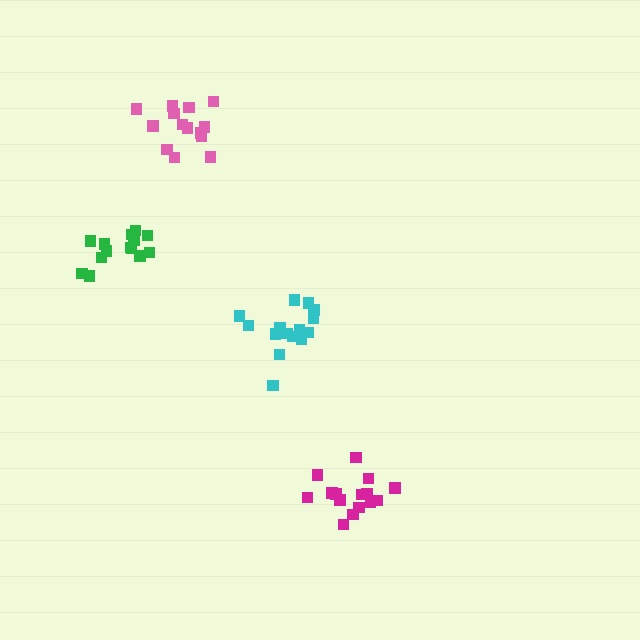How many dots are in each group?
Group 1: 15 dots, Group 2: 14 dots, Group 3: 14 dots, Group 4: 16 dots (59 total).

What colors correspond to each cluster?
The clusters are colored: magenta, pink, green, cyan.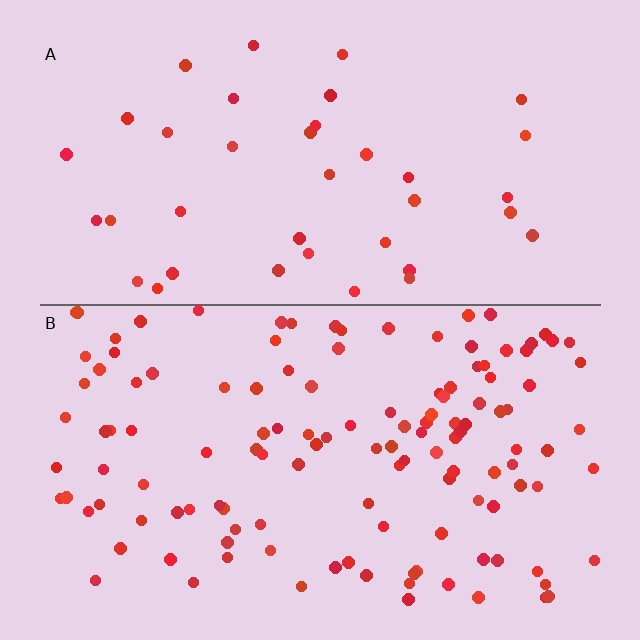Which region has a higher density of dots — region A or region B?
B (the bottom).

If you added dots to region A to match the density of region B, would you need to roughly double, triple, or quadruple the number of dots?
Approximately triple.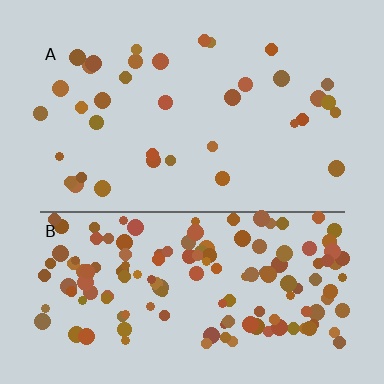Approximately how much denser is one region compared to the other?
Approximately 4.0× — region B over region A.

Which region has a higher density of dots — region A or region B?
B (the bottom).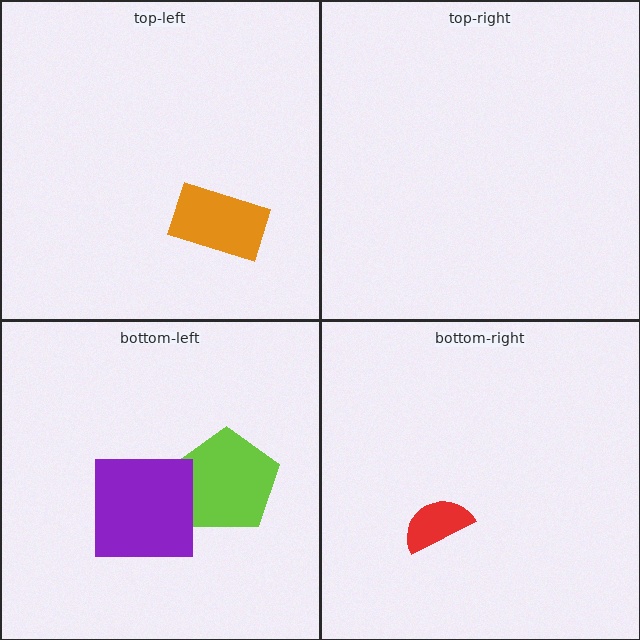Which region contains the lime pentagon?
The bottom-left region.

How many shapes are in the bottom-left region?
2.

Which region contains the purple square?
The bottom-left region.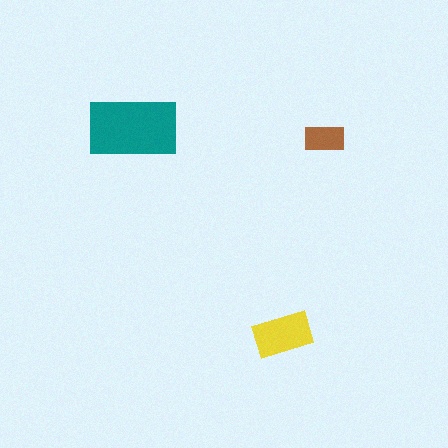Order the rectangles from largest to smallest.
the teal one, the yellow one, the brown one.